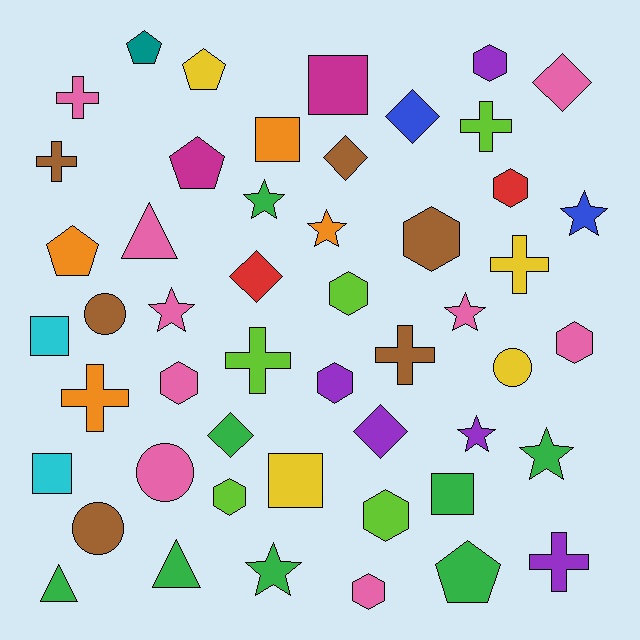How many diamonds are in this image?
There are 6 diamonds.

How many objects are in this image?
There are 50 objects.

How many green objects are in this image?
There are 8 green objects.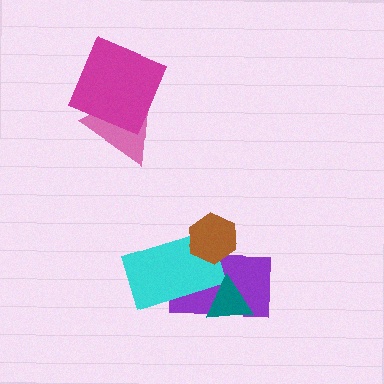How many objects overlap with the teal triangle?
2 objects overlap with the teal triangle.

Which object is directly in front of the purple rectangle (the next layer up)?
The cyan rectangle is directly in front of the purple rectangle.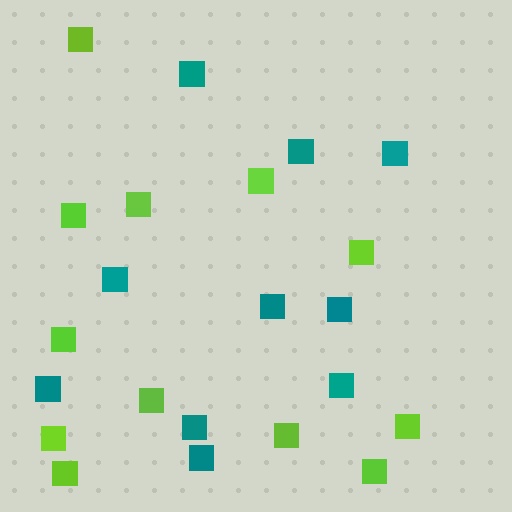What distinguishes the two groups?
There are 2 groups: one group of teal squares (10) and one group of lime squares (12).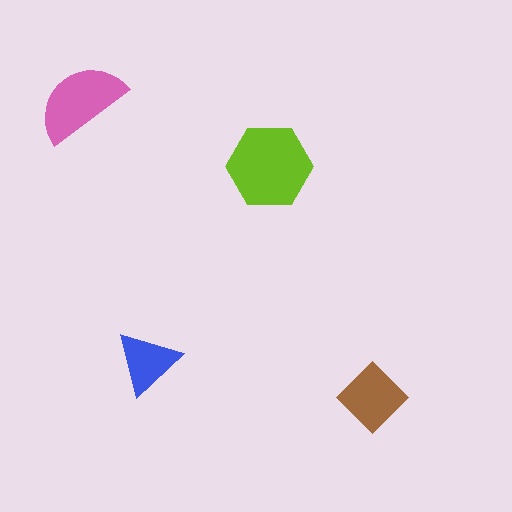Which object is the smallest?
The blue triangle.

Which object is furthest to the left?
The pink semicircle is leftmost.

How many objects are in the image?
There are 4 objects in the image.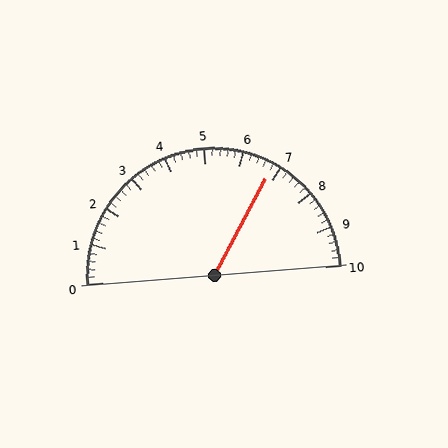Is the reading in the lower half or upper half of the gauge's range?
The reading is in the upper half of the range (0 to 10).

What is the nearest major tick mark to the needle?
The nearest major tick mark is 7.